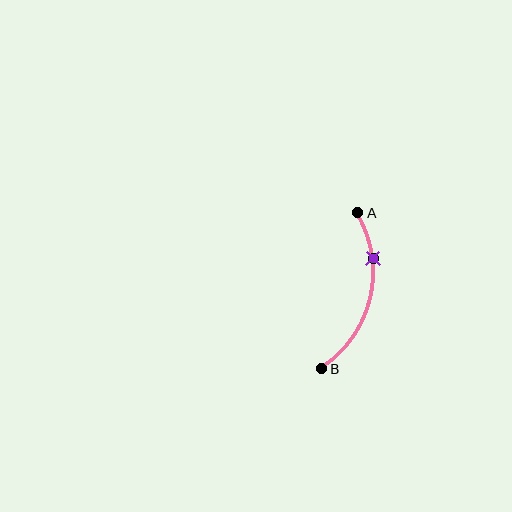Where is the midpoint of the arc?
The arc midpoint is the point on the curve farthest from the straight line joining A and B. It sits to the right of that line.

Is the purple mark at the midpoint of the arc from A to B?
No. The purple mark lies on the arc but is closer to endpoint A. The arc midpoint would be at the point on the curve equidistant along the arc from both A and B.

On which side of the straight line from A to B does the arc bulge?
The arc bulges to the right of the straight line connecting A and B.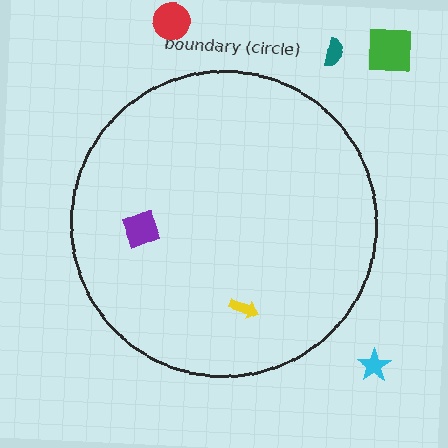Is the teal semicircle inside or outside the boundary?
Outside.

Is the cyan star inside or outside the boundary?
Outside.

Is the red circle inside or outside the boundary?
Outside.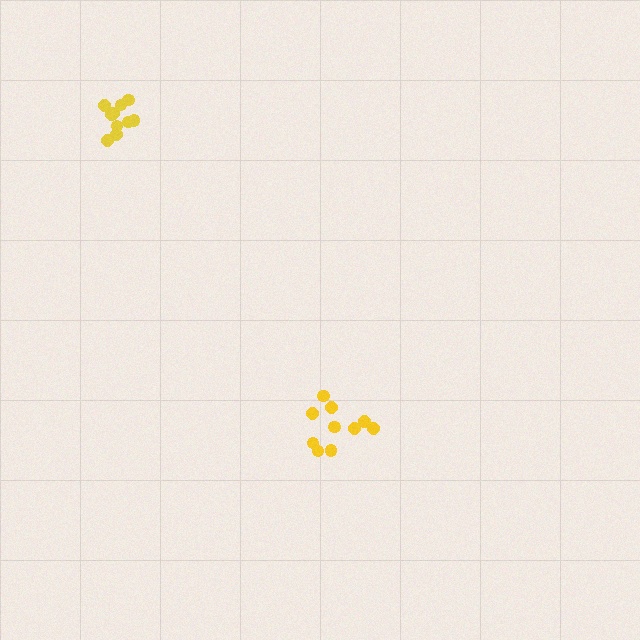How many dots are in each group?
Group 1: 10 dots, Group 2: 10 dots (20 total).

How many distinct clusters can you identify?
There are 2 distinct clusters.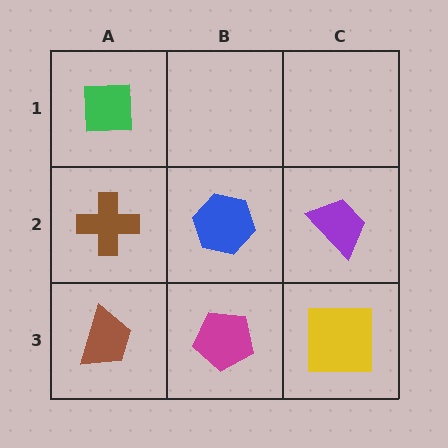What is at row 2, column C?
A purple trapezoid.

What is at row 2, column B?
A blue hexagon.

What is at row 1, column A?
A green square.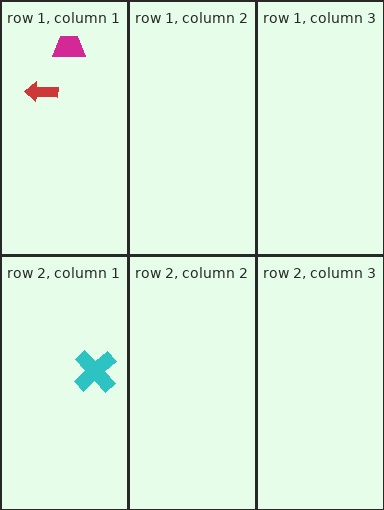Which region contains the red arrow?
The row 1, column 1 region.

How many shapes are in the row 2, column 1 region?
1.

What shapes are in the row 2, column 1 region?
The cyan cross.